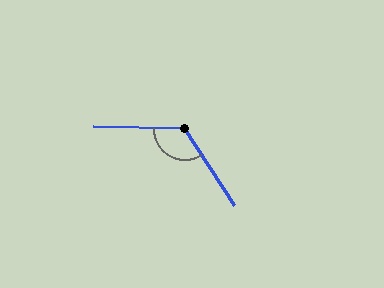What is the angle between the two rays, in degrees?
Approximately 124 degrees.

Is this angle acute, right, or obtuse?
It is obtuse.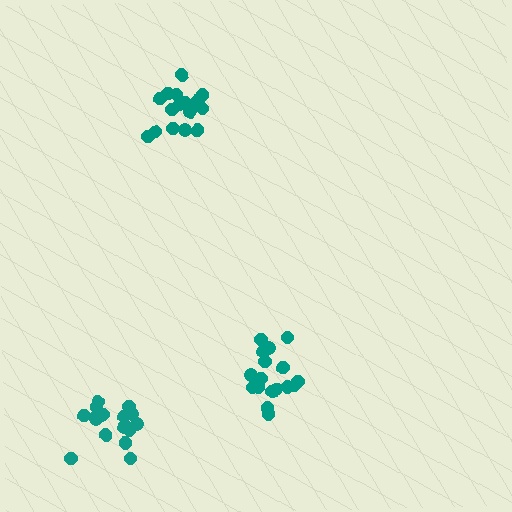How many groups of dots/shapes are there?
There are 3 groups.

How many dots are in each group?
Group 1: 19 dots, Group 2: 16 dots, Group 3: 18 dots (53 total).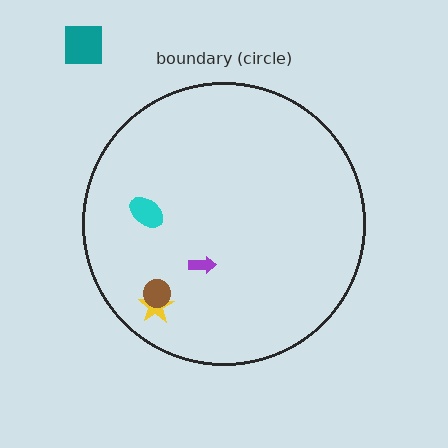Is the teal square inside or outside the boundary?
Outside.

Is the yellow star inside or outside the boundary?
Inside.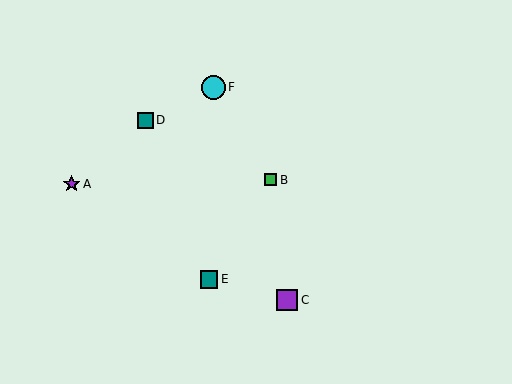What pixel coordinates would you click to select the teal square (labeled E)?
Click at (209, 279) to select the teal square E.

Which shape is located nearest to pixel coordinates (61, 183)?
The purple star (labeled A) at (72, 184) is nearest to that location.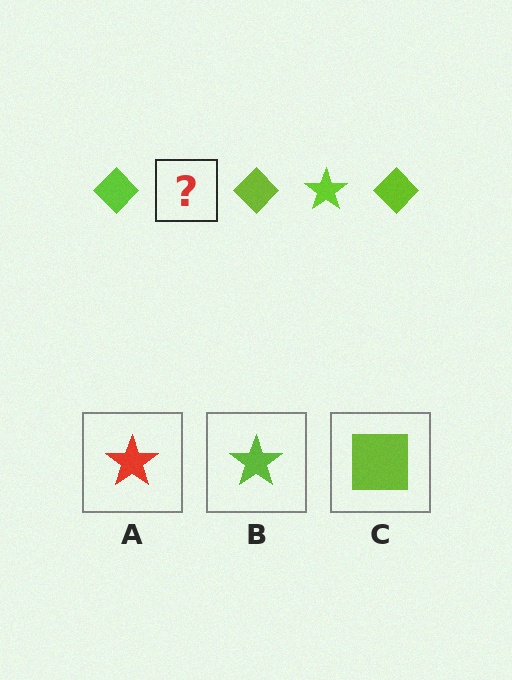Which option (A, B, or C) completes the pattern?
B.